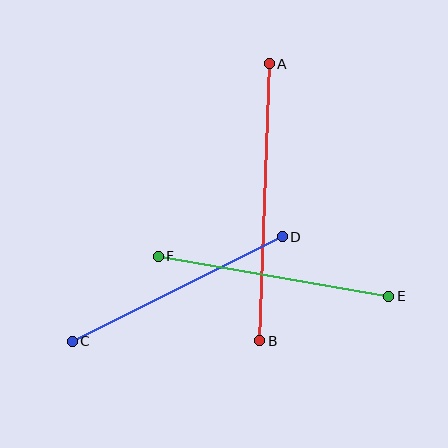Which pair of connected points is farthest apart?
Points A and B are farthest apart.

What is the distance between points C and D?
The distance is approximately 235 pixels.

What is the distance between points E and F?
The distance is approximately 234 pixels.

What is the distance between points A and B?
The distance is approximately 278 pixels.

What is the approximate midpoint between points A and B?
The midpoint is at approximately (265, 202) pixels.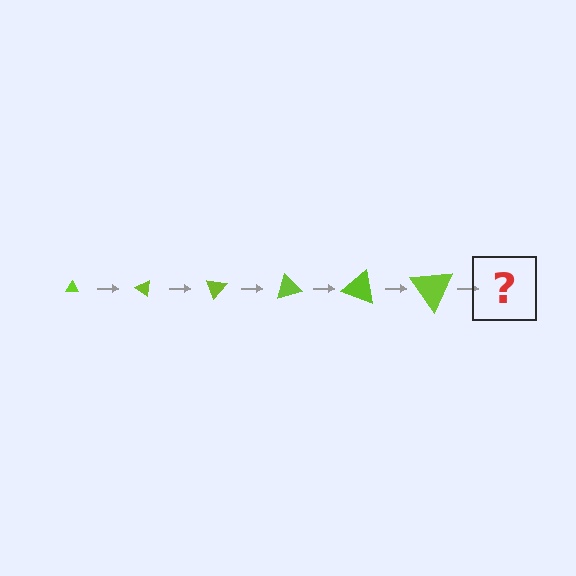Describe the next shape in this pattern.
It should be a triangle, larger than the previous one and rotated 210 degrees from the start.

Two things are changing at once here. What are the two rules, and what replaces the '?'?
The two rules are that the triangle grows larger each step and it rotates 35 degrees each step. The '?' should be a triangle, larger than the previous one and rotated 210 degrees from the start.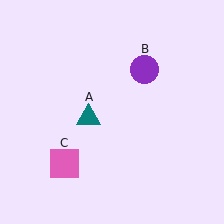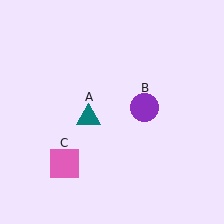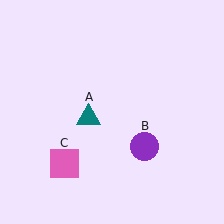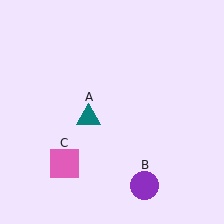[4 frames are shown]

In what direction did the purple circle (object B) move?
The purple circle (object B) moved down.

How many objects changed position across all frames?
1 object changed position: purple circle (object B).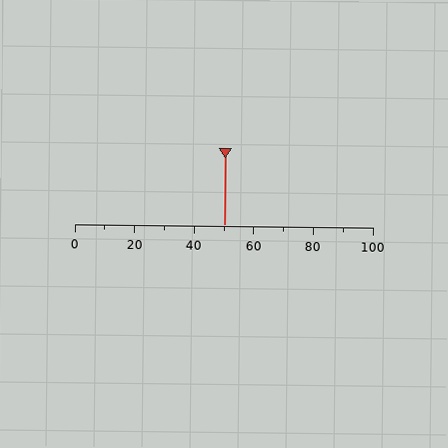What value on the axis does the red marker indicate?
The marker indicates approximately 50.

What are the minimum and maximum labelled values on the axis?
The axis runs from 0 to 100.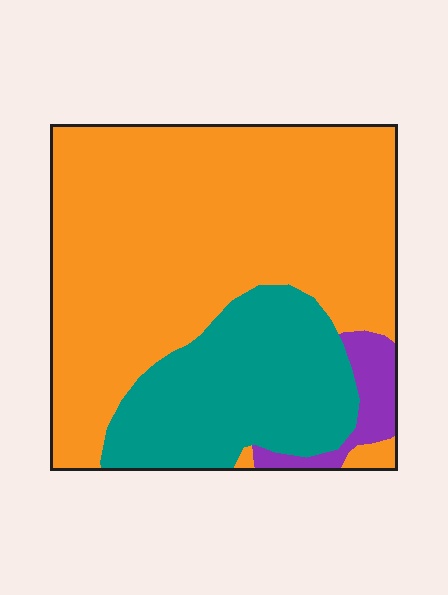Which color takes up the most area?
Orange, at roughly 65%.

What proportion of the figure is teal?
Teal takes up between a sixth and a third of the figure.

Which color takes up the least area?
Purple, at roughly 5%.